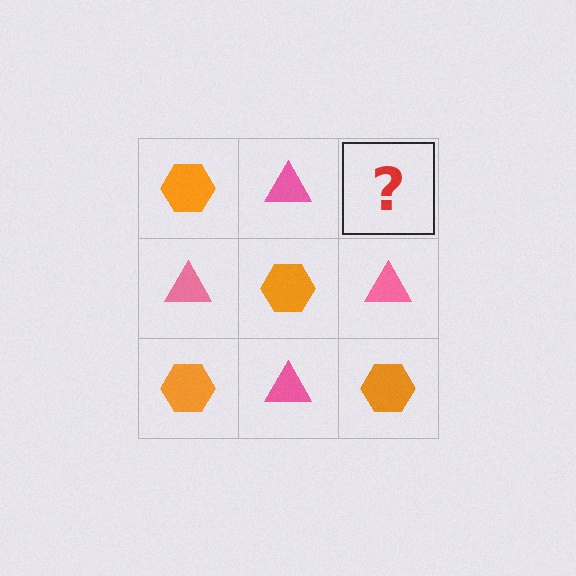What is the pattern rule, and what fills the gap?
The rule is that it alternates orange hexagon and pink triangle in a checkerboard pattern. The gap should be filled with an orange hexagon.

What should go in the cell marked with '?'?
The missing cell should contain an orange hexagon.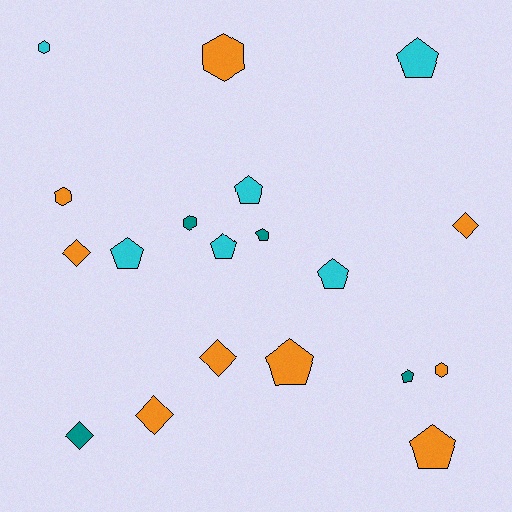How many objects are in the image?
There are 19 objects.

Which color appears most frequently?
Orange, with 9 objects.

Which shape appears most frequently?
Pentagon, with 9 objects.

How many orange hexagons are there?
There are 3 orange hexagons.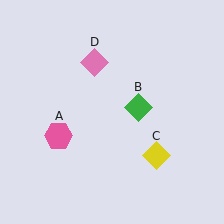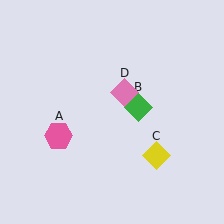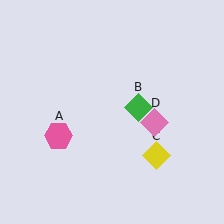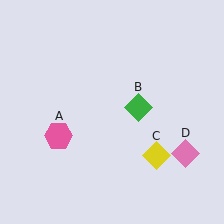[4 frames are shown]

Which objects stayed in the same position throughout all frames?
Pink hexagon (object A) and green diamond (object B) and yellow diamond (object C) remained stationary.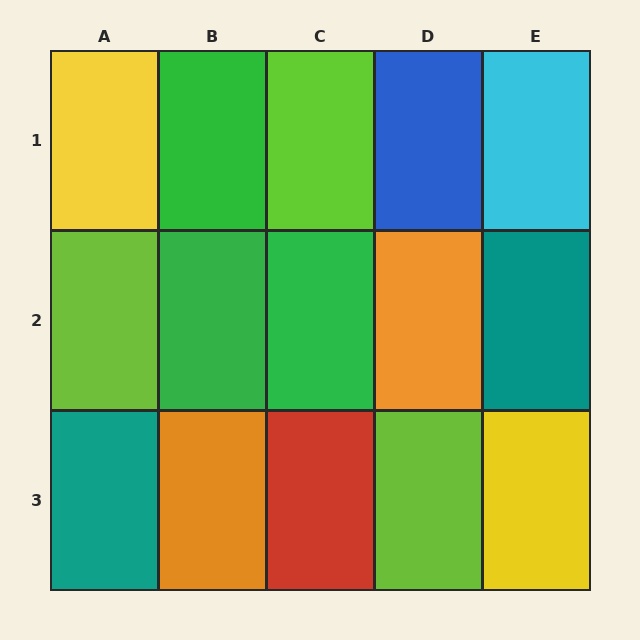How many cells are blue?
1 cell is blue.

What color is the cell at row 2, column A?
Lime.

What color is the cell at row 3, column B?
Orange.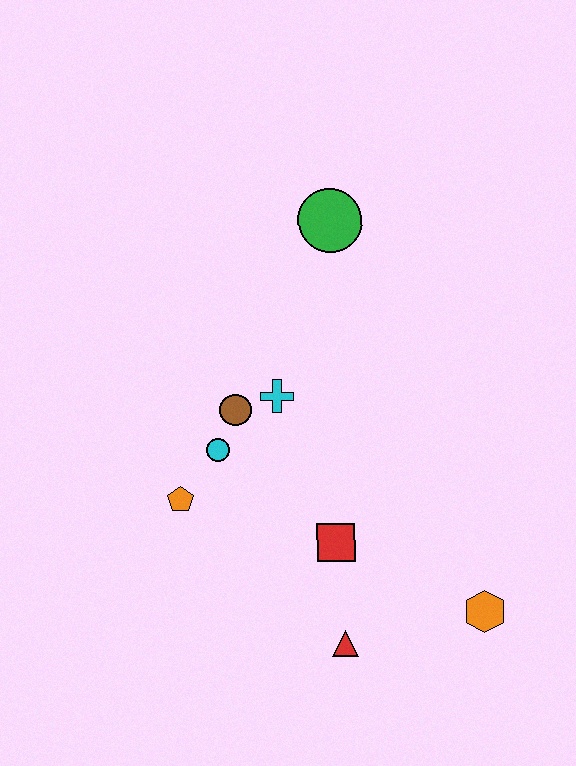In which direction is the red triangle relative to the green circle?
The red triangle is below the green circle.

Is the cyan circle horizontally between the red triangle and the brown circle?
No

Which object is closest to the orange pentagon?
The cyan circle is closest to the orange pentagon.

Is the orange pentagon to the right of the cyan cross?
No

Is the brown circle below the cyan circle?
No